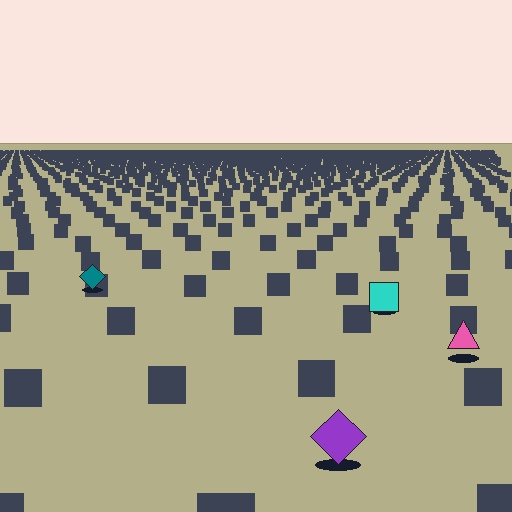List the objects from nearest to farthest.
From nearest to farthest: the purple diamond, the pink triangle, the cyan square, the teal diamond.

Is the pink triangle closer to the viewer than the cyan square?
Yes. The pink triangle is closer — you can tell from the texture gradient: the ground texture is coarser near it.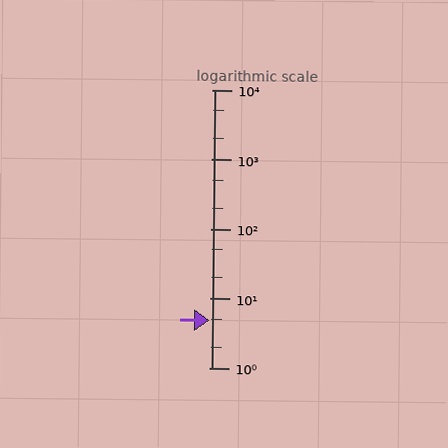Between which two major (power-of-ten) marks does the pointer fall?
The pointer is between 1 and 10.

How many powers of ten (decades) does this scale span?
The scale spans 4 decades, from 1 to 10000.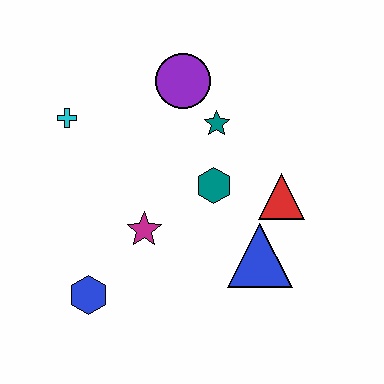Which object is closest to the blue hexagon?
The magenta star is closest to the blue hexagon.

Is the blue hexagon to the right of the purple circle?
No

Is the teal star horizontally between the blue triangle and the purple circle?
Yes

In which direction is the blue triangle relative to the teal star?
The blue triangle is below the teal star.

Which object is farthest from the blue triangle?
The cyan cross is farthest from the blue triangle.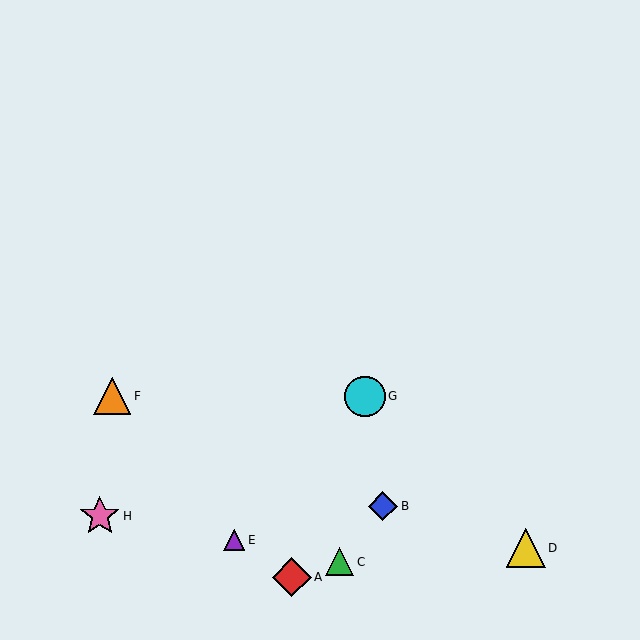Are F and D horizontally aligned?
No, F is at y≈396 and D is at y≈548.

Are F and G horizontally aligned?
Yes, both are at y≈396.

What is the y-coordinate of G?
Object G is at y≈396.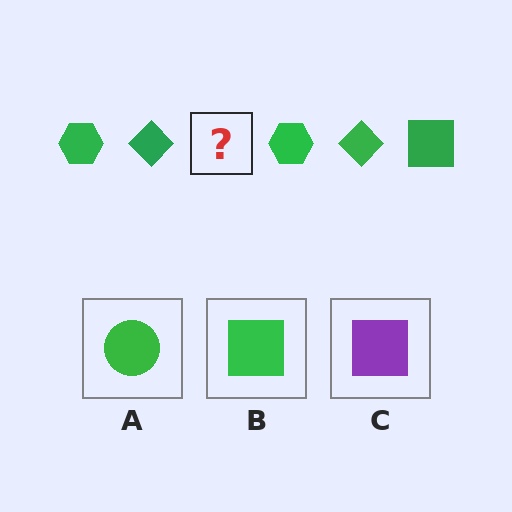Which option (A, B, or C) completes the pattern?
B.